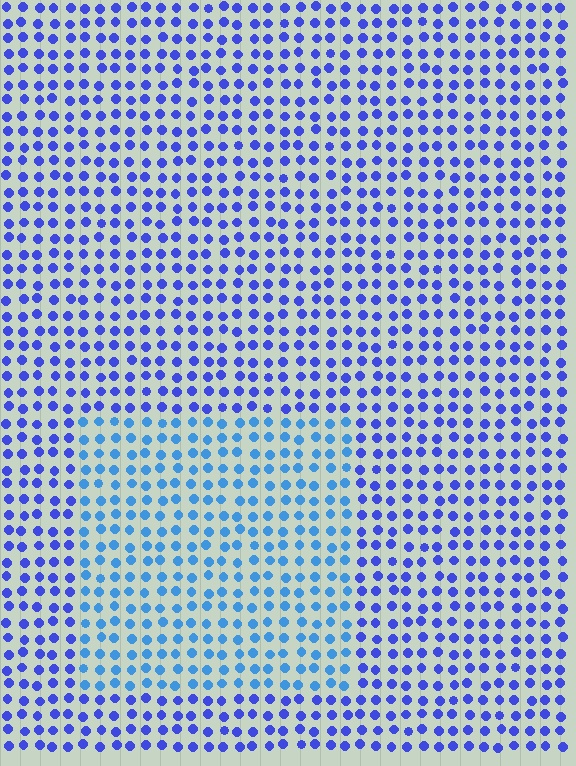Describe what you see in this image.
The image is filled with small blue elements in a uniform arrangement. A rectangle-shaped region is visible where the elements are tinted to a slightly different hue, forming a subtle color boundary.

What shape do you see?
I see a rectangle.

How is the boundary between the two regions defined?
The boundary is defined purely by a slight shift in hue (about 29 degrees). Spacing, size, and orientation are identical on both sides.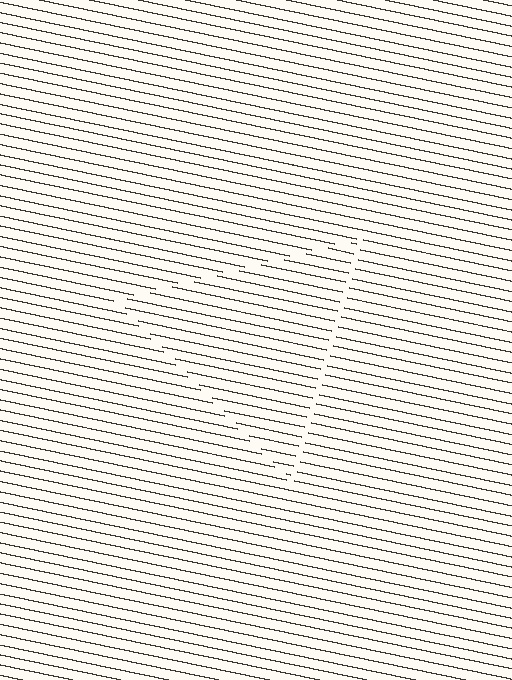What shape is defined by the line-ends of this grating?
An illusory triangle. The interior of the shape contains the same grating, shifted by half a period — the contour is defined by the phase discontinuity where line-ends from the inner and outer gratings abut.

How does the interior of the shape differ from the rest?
The interior of the shape contains the same grating, shifted by half a period — the contour is defined by the phase discontinuity where line-ends from the inner and outer gratings abut.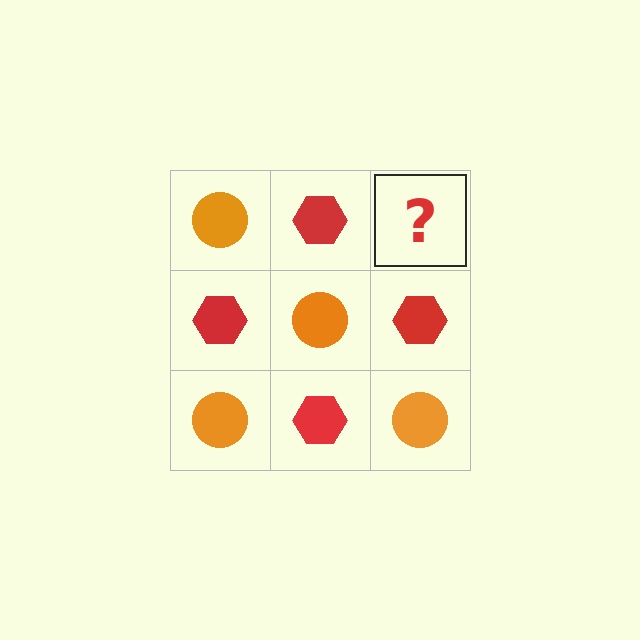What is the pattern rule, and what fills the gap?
The rule is that it alternates orange circle and red hexagon in a checkerboard pattern. The gap should be filled with an orange circle.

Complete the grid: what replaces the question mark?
The question mark should be replaced with an orange circle.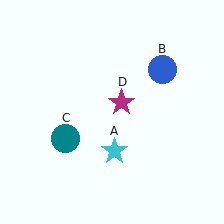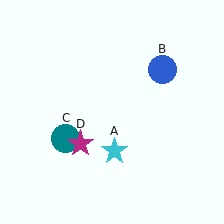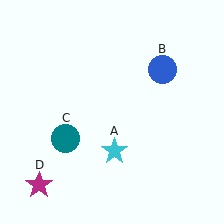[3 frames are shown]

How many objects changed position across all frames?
1 object changed position: magenta star (object D).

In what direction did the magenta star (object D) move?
The magenta star (object D) moved down and to the left.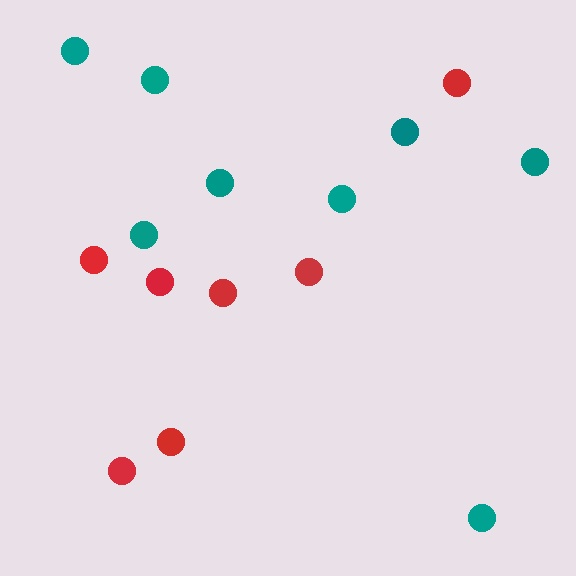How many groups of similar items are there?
There are 2 groups: one group of red circles (7) and one group of teal circles (8).